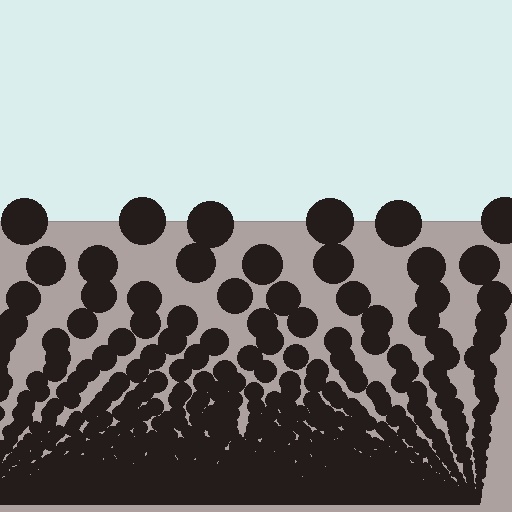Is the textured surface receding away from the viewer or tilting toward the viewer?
The surface appears to tilt toward the viewer. Texture elements get larger and sparser toward the top.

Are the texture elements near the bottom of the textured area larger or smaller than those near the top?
Smaller. The gradient is inverted — elements near the bottom are smaller and denser.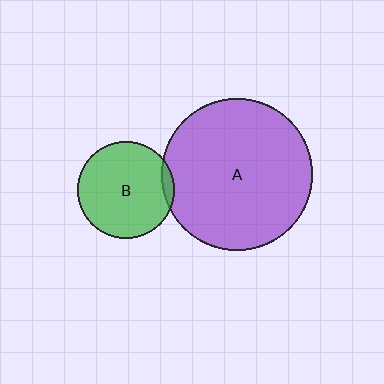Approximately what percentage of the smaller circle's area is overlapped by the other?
Approximately 5%.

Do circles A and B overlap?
Yes.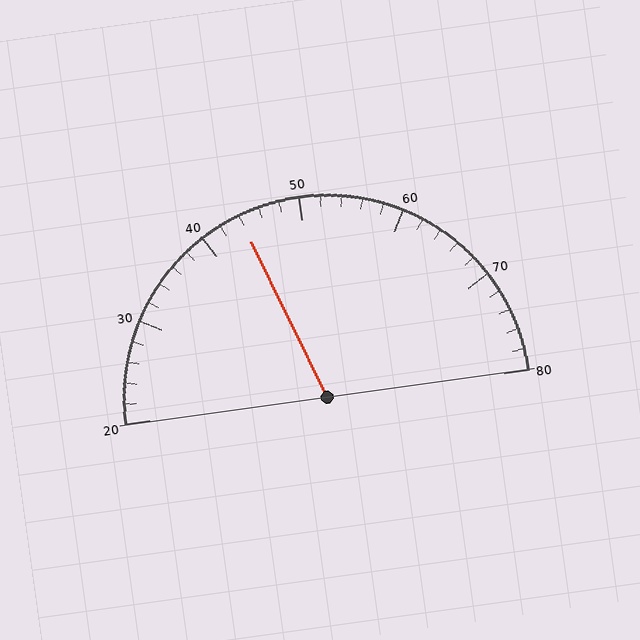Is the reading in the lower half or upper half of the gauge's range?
The reading is in the lower half of the range (20 to 80).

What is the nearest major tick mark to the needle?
The nearest major tick mark is 40.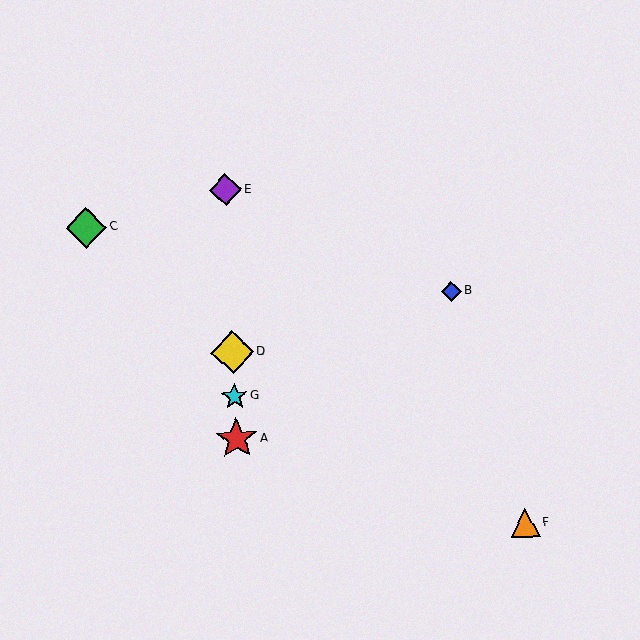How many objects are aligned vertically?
4 objects (A, D, E, G) are aligned vertically.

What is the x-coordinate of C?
Object C is at x≈86.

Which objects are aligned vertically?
Objects A, D, E, G are aligned vertically.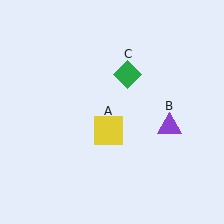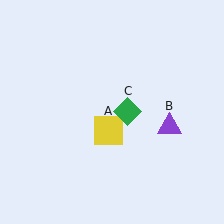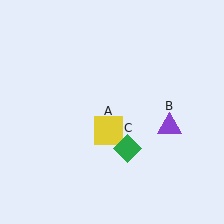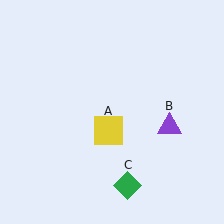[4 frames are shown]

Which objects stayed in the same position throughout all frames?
Yellow square (object A) and purple triangle (object B) remained stationary.